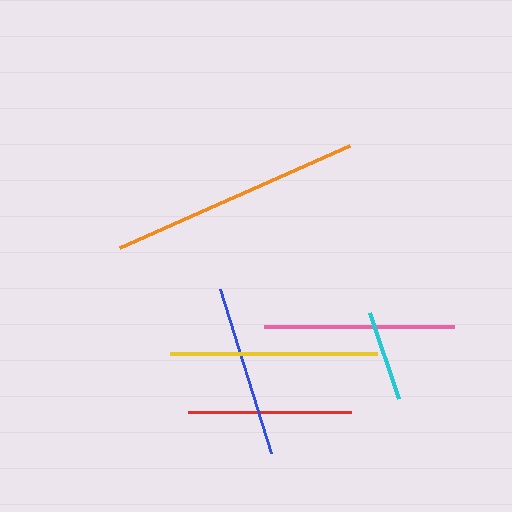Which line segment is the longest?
The orange line is the longest at approximately 252 pixels.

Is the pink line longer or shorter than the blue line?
The pink line is longer than the blue line.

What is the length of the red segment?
The red segment is approximately 163 pixels long.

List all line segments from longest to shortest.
From longest to shortest: orange, yellow, pink, blue, red, cyan.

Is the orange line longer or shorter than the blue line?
The orange line is longer than the blue line.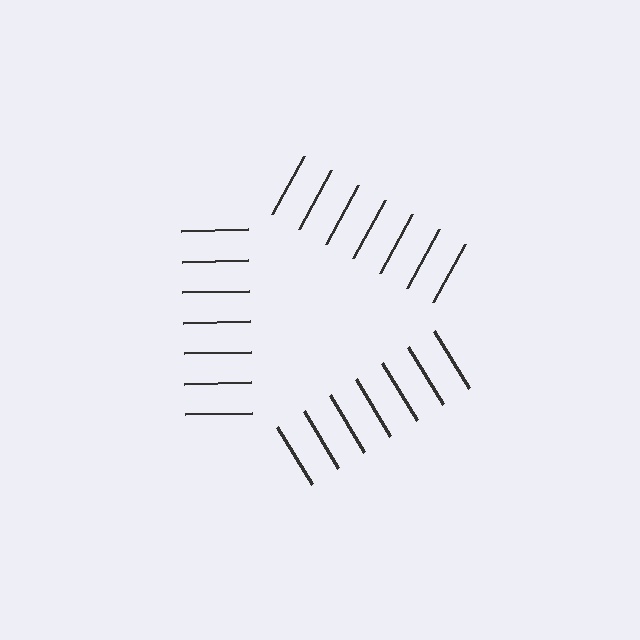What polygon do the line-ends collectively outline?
An illusory triangle — the line segments terminate on its edges but no continuous stroke is drawn.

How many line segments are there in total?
21 — 7 along each of the 3 edges.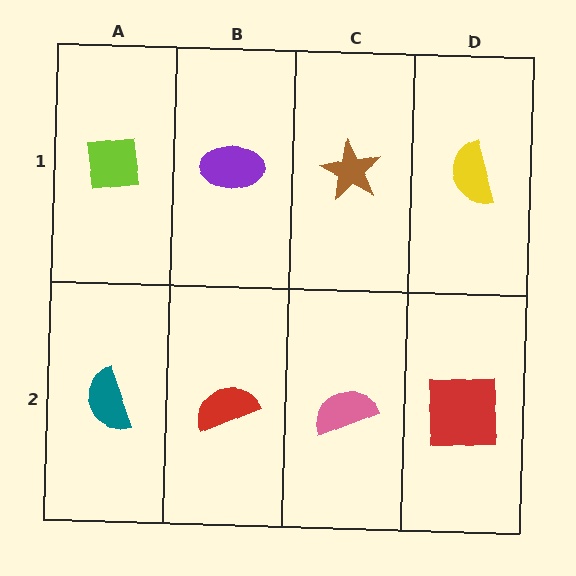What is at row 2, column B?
A red semicircle.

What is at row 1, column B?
A purple ellipse.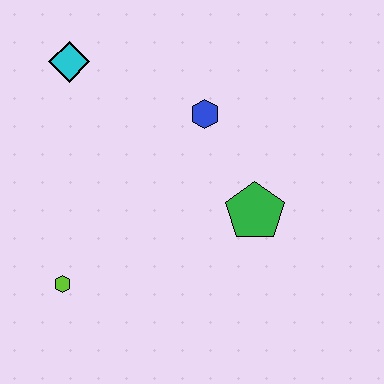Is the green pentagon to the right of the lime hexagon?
Yes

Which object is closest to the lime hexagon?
The green pentagon is closest to the lime hexagon.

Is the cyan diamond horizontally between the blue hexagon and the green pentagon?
No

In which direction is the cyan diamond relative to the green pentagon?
The cyan diamond is to the left of the green pentagon.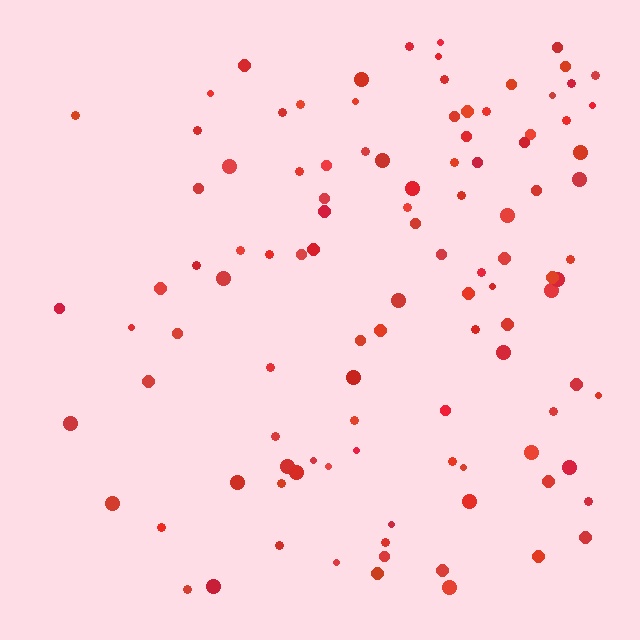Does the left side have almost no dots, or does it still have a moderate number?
Still a moderate number, just noticeably fewer than the right.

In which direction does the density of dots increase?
From left to right, with the right side densest.